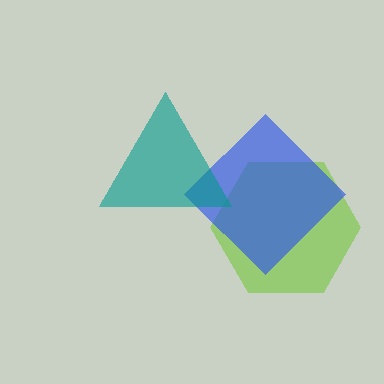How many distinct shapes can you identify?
There are 3 distinct shapes: a lime hexagon, a blue diamond, a teal triangle.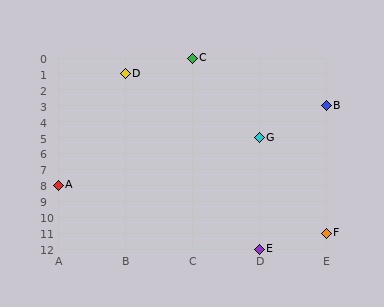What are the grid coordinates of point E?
Point E is at grid coordinates (D, 12).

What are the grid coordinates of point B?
Point B is at grid coordinates (E, 3).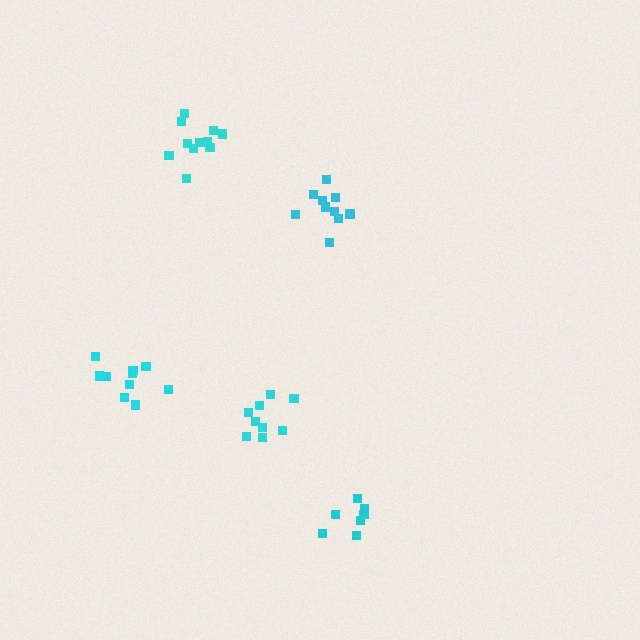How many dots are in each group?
Group 1: 10 dots, Group 2: 11 dots, Group 3: 9 dots, Group 4: 7 dots, Group 5: 11 dots (48 total).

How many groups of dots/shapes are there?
There are 5 groups.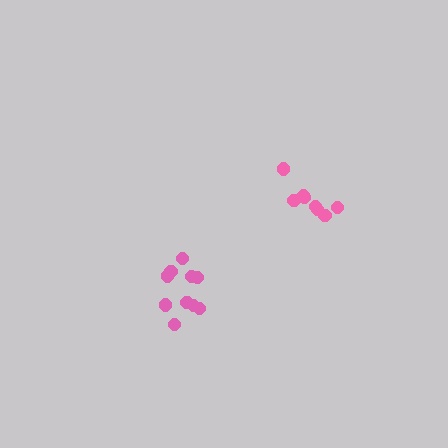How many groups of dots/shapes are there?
There are 2 groups.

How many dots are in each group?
Group 1: 10 dots, Group 2: 8 dots (18 total).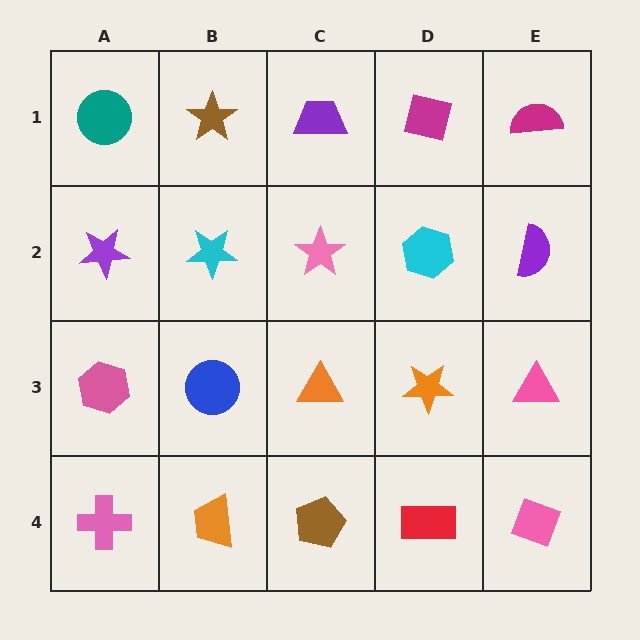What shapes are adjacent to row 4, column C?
An orange triangle (row 3, column C), an orange trapezoid (row 4, column B), a red rectangle (row 4, column D).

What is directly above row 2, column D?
A magenta square.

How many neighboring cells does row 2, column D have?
4.